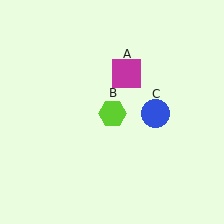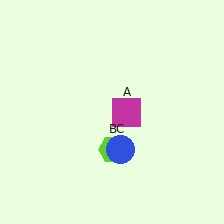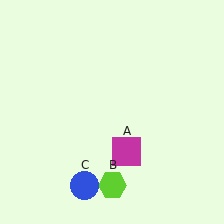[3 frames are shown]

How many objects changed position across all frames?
3 objects changed position: magenta square (object A), lime hexagon (object B), blue circle (object C).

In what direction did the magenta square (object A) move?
The magenta square (object A) moved down.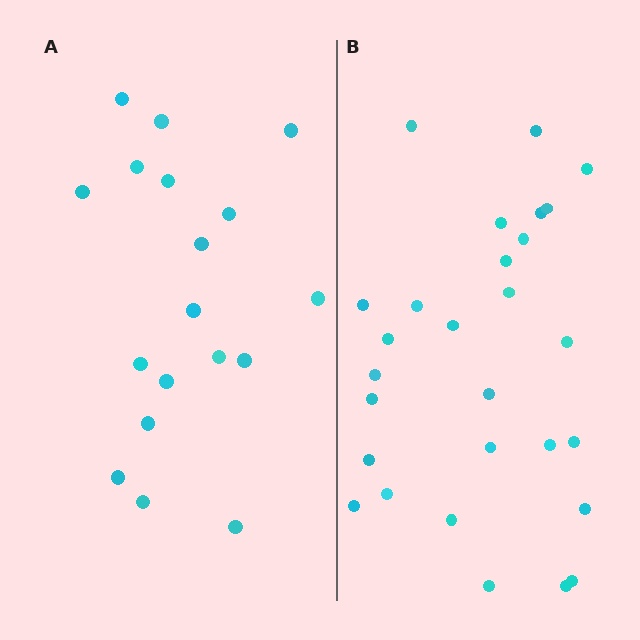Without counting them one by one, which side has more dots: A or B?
Region B (the right region) has more dots.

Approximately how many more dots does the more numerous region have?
Region B has roughly 10 or so more dots than region A.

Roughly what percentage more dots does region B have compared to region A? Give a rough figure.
About 55% more.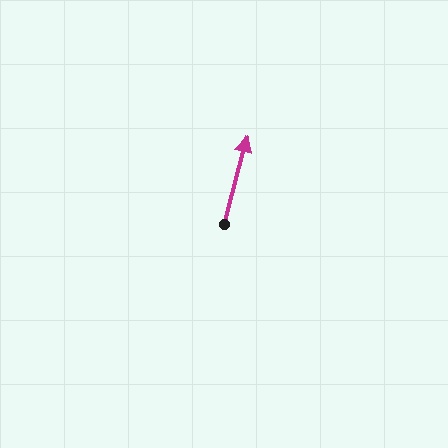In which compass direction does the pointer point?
North.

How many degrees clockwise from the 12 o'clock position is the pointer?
Approximately 15 degrees.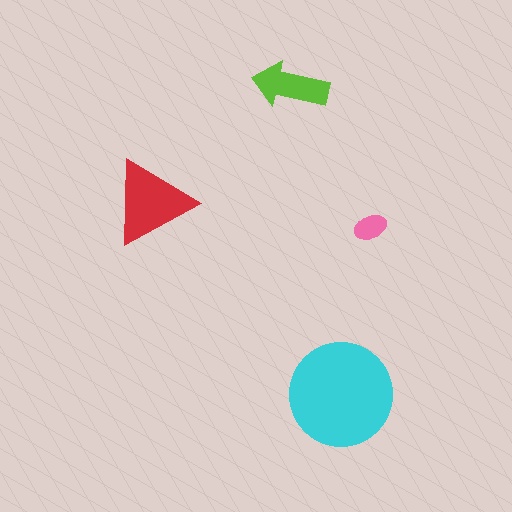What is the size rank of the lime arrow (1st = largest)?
3rd.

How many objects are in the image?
There are 4 objects in the image.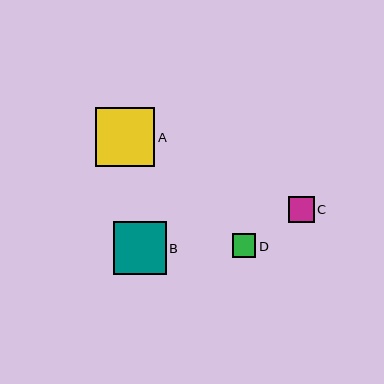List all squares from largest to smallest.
From largest to smallest: A, B, C, D.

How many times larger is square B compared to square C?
Square B is approximately 2.0 times the size of square C.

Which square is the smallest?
Square D is the smallest with a size of approximately 24 pixels.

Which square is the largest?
Square A is the largest with a size of approximately 59 pixels.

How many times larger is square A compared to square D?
Square A is approximately 2.5 times the size of square D.